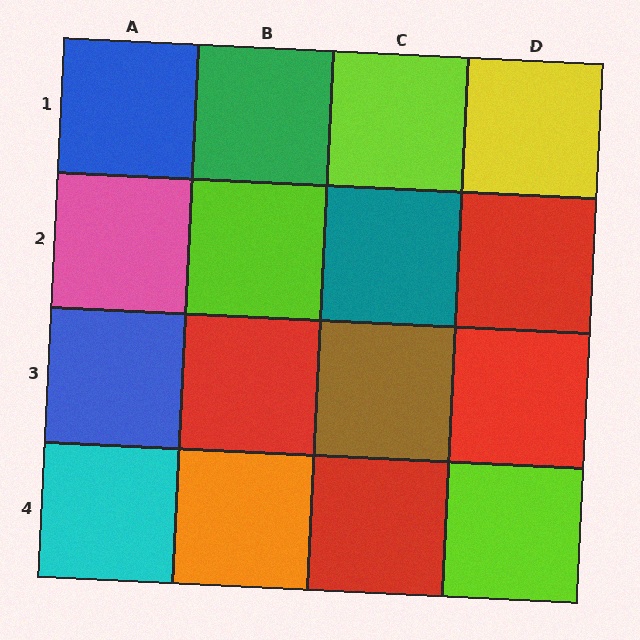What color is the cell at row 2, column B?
Lime.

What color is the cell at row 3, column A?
Blue.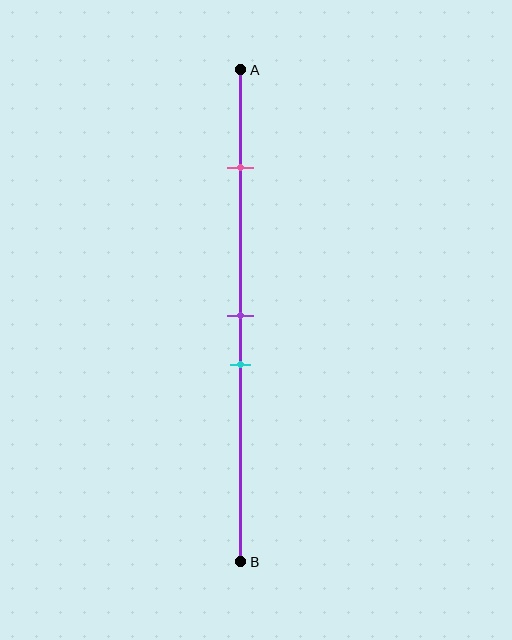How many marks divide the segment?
There are 3 marks dividing the segment.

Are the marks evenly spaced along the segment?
No, the marks are not evenly spaced.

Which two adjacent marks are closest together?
The purple and cyan marks are the closest adjacent pair.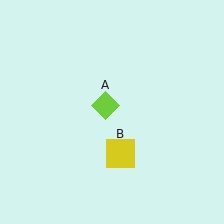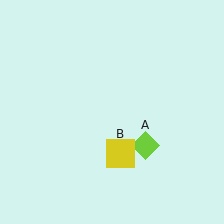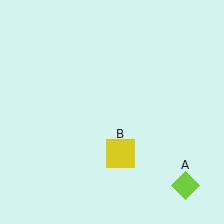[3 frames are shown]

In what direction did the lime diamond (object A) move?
The lime diamond (object A) moved down and to the right.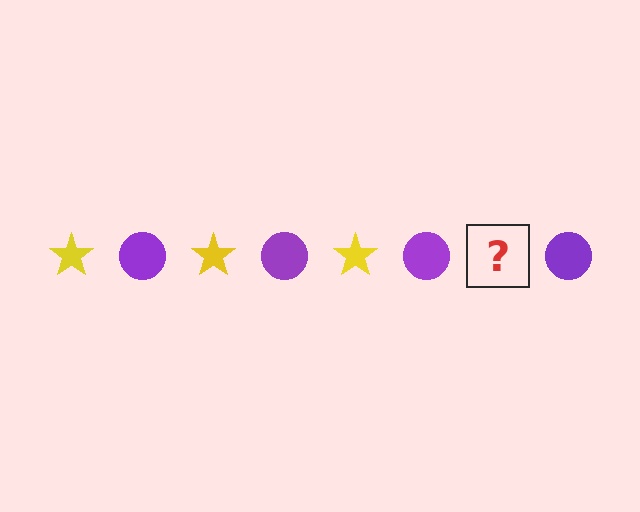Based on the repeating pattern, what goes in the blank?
The blank should be a yellow star.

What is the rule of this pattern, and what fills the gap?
The rule is that the pattern alternates between yellow star and purple circle. The gap should be filled with a yellow star.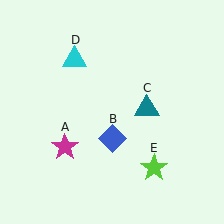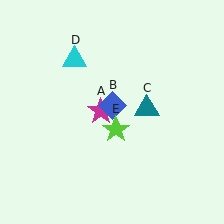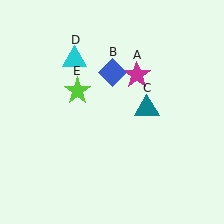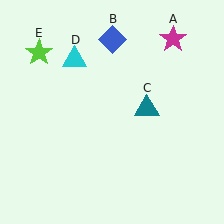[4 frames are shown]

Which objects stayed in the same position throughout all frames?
Teal triangle (object C) and cyan triangle (object D) remained stationary.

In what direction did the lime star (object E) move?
The lime star (object E) moved up and to the left.